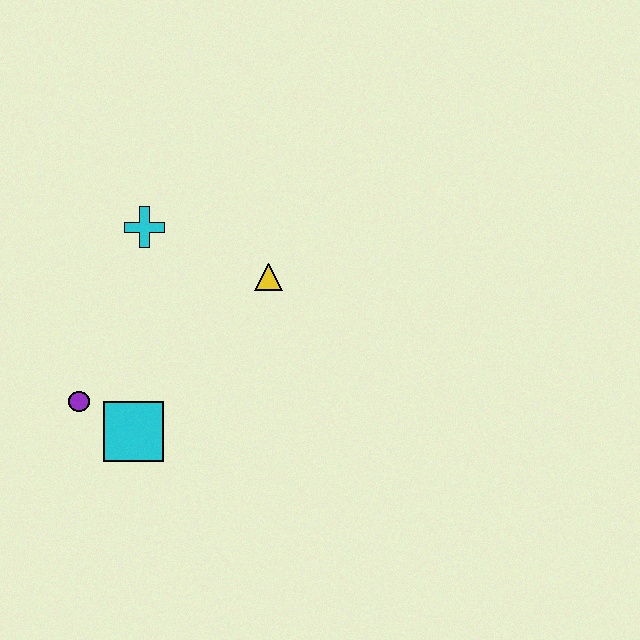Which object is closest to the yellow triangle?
The cyan cross is closest to the yellow triangle.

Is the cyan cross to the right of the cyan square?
Yes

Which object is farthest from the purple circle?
The yellow triangle is farthest from the purple circle.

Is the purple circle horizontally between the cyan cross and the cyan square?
No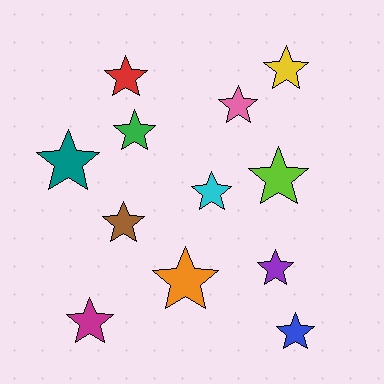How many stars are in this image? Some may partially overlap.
There are 12 stars.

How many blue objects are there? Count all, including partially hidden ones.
There is 1 blue object.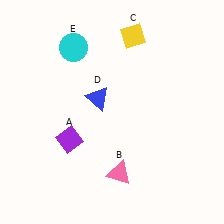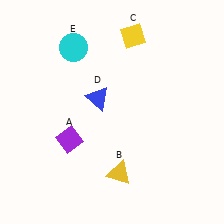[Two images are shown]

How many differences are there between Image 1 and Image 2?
There is 1 difference between the two images.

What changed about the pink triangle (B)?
In Image 1, B is pink. In Image 2, it changed to yellow.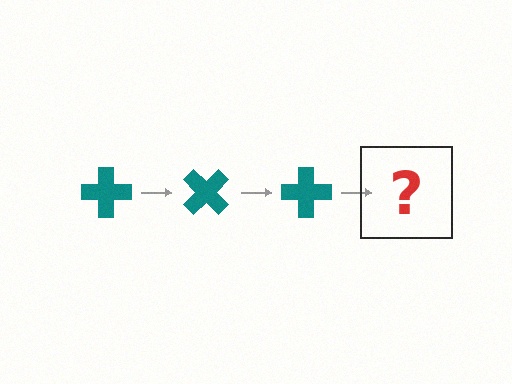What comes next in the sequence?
The next element should be a teal cross rotated 135 degrees.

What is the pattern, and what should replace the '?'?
The pattern is that the cross rotates 45 degrees each step. The '?' should be a teal cross rotated 135 degrees.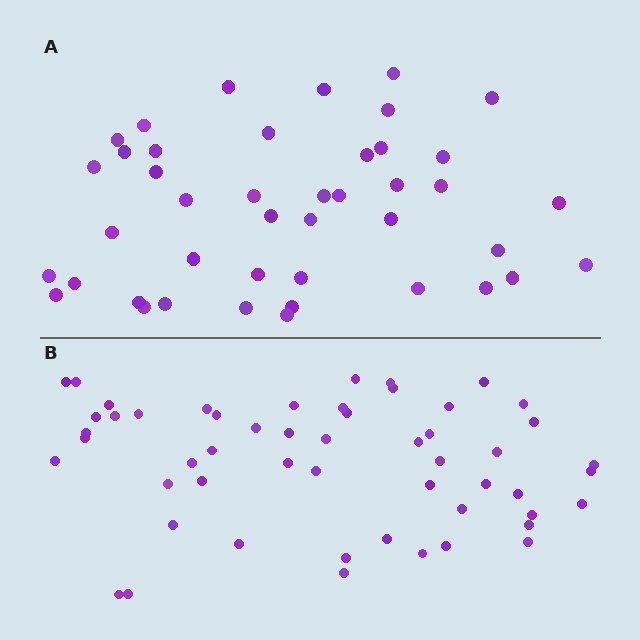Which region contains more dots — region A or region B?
Region B (the bottom region) has more dots.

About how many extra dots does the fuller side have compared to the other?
Region B has roughly 10 or so more dots than region A.